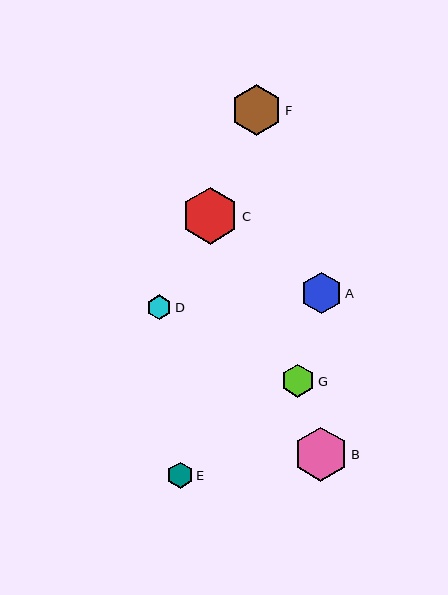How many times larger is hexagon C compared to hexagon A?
Hexagon C is approximately 1.4 times the size of hexagon A.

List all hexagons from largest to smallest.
From largest to smallest: C, B, F, A, G, E, D.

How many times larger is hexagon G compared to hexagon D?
Hexagon G is approximately 1.4 times the size of hexagon D.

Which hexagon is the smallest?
Hexagon D is the smallest with a size of approximately 24 pixels.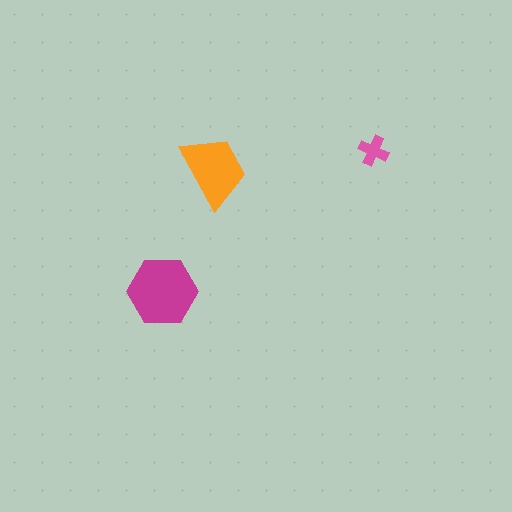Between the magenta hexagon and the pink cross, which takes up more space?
The magenta hexagon.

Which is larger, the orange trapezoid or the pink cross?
The orange trapezoid.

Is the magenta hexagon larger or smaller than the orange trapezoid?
Larger.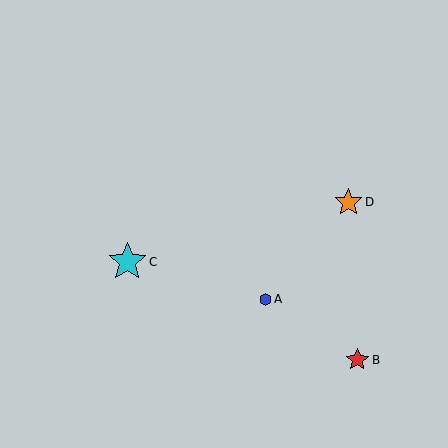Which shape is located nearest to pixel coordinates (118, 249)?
The cyan star (labeled C) at (127, 262) is nearest to that location.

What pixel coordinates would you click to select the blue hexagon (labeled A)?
Click at (265, 299) to select the blue hexagon A.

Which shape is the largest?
The cyan star (labeled C) is the largest.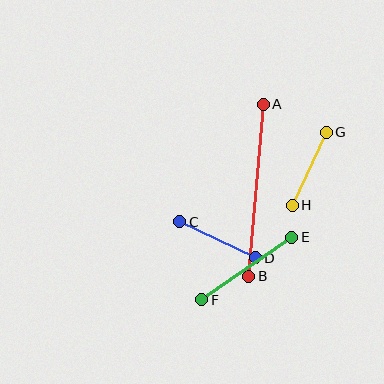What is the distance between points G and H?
The distance is approximately 80 pixels.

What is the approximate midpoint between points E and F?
The midpoint is at approximately (247, 268) pixels.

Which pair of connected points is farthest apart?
Points A and B are farthest apart.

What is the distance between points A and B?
The distance is approximately 173 pixels.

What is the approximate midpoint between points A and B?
The midpoint is at approximately (256, 190) pixels.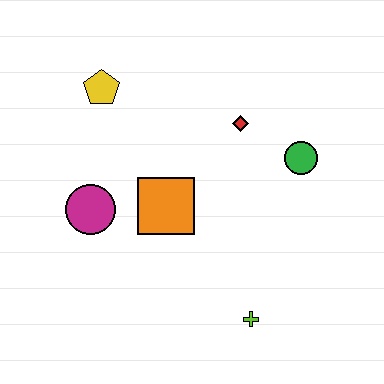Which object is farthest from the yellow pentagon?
The lime cross is farthest from the yellow pentagon.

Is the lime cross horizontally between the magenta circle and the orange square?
No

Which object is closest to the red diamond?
The green circle is closest to the red diamond.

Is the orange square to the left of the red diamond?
Yes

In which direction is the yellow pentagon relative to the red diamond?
The yellow pentagon is to the left of the red diamond.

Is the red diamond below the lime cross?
No